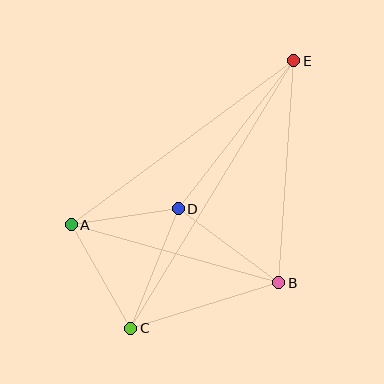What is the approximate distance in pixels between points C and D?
The distance between C and D is approximately 129 pixels.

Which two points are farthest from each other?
Points C and E are farthest from each other.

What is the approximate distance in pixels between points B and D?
The distance between B and D is approximately 125 pixels.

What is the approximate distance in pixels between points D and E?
The distance between D and E is approximately 188 pixels.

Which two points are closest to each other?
Points A and D are closest to each other.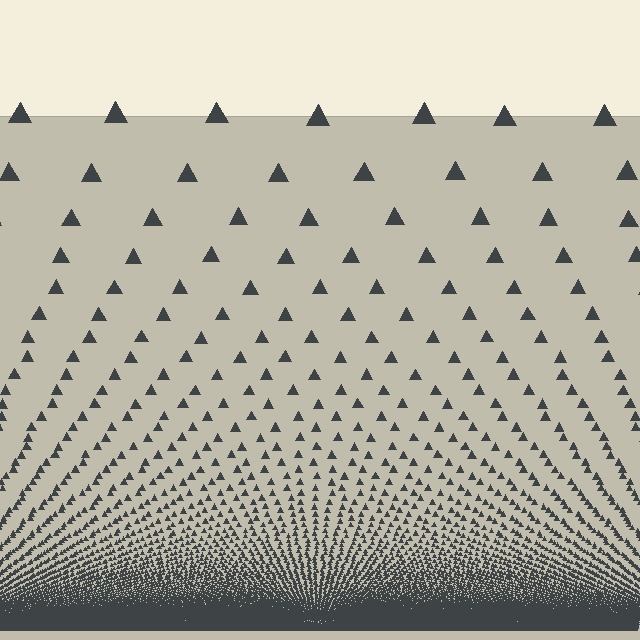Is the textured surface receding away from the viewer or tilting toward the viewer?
The surface appears to tilt toward the viewer. Texture elements get larger and sparser toward the top.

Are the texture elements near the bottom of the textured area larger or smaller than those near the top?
Smaller. The gradient is inverted — elements near the bottom are smaller and denser.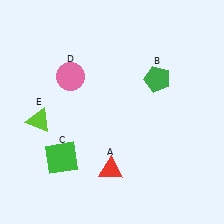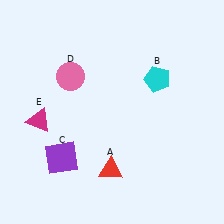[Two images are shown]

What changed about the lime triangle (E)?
In Image 1, E is lime. In Image 2, it changed to magenta.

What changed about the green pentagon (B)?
In Image 1, B is green. In Image 2, it changed to cyan.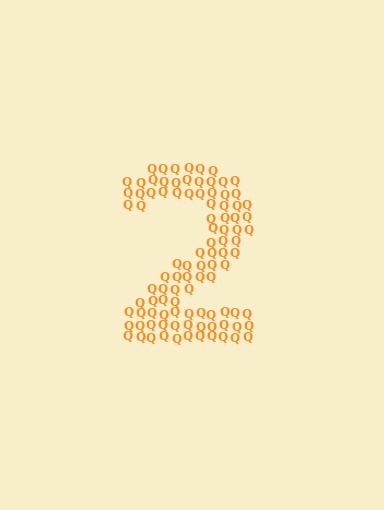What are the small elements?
The small elements are letter Q's.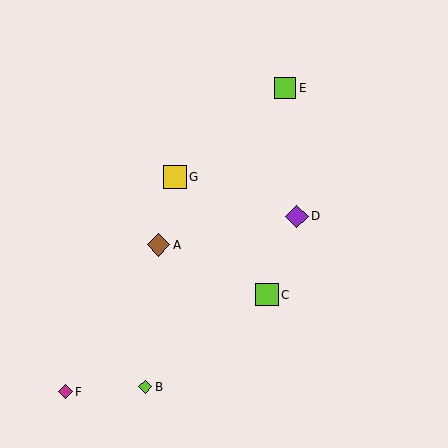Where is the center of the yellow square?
The center of the yellow square is at (175, 177).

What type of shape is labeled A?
Shape A is a brown diamond.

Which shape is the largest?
The yellow square (labeled G) is the largest.